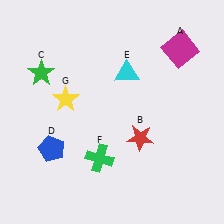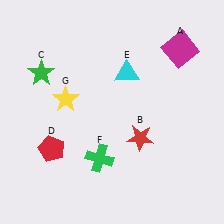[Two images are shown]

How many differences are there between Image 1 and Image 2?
There is 1 difference between the two images.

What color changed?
The pentagon (D) changed from blue in Image 1 to red in Image 2.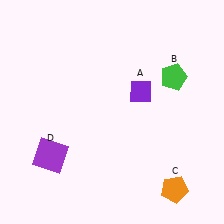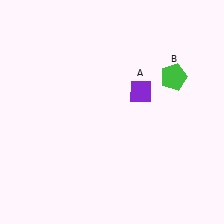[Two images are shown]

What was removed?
The orange pentagon (C), the purple square (D) were removed in Image 2.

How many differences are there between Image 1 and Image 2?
There are 2 differences between the two images.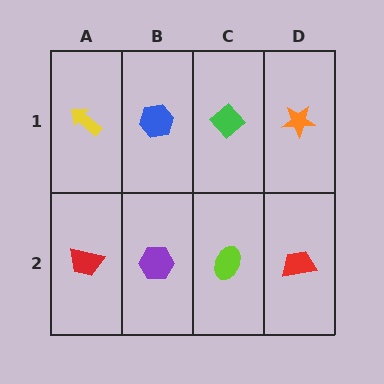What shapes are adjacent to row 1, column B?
A purple hexagon (row 2, column B), a yellow arrow (row 1, column A), a green diamond (row 1, column C).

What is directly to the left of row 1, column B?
A yellow arrow.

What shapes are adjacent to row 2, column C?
A green diamond (row 1, column C), a purple hexagon (row 2, column B), a red trapezoid (row 2, column D).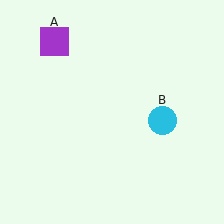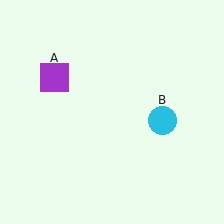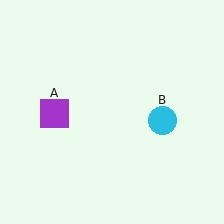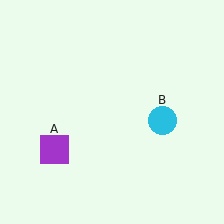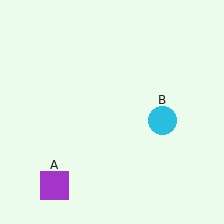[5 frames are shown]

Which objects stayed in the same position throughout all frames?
Cyan circle (object B) remained stationary.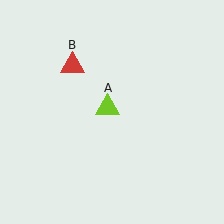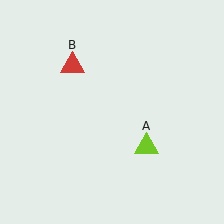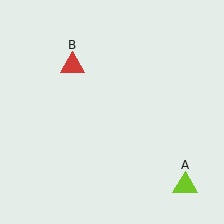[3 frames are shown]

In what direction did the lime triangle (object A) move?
The lime triangle (object A) moved down and to the right.